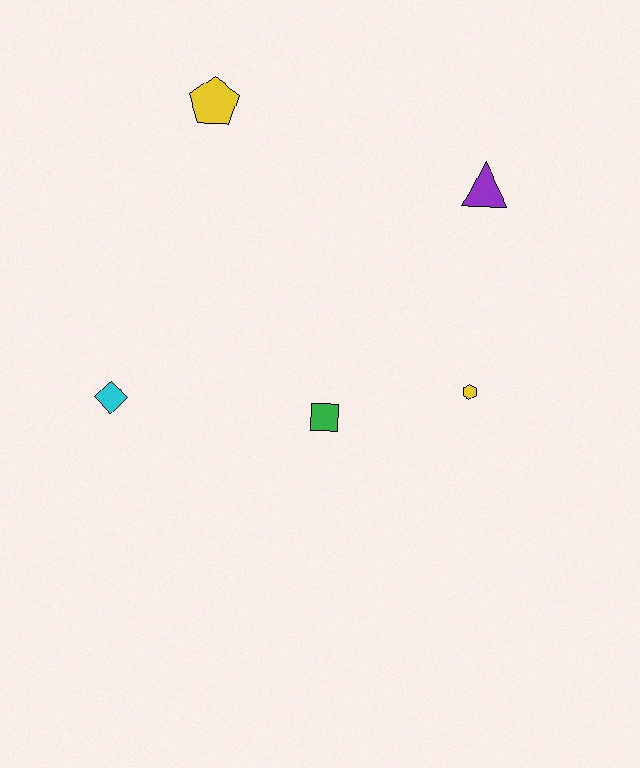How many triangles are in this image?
There is 1 triangle.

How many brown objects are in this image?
There are no brown objects.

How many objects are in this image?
There are 5 objects.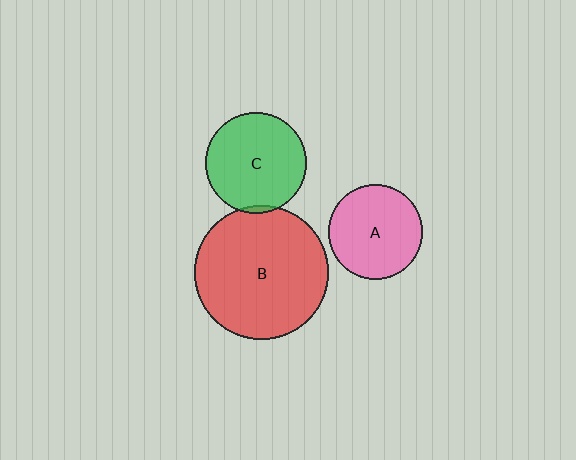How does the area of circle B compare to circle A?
Approximately 2.0 times.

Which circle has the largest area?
Circle B (red).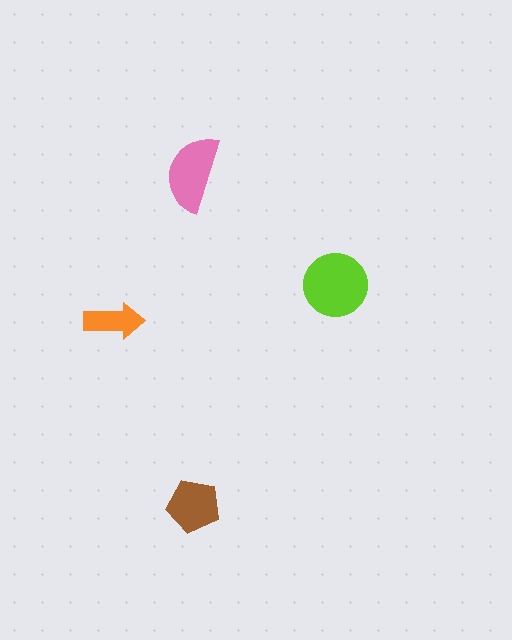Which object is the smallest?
The orange arrow.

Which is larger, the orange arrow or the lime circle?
The lime circle.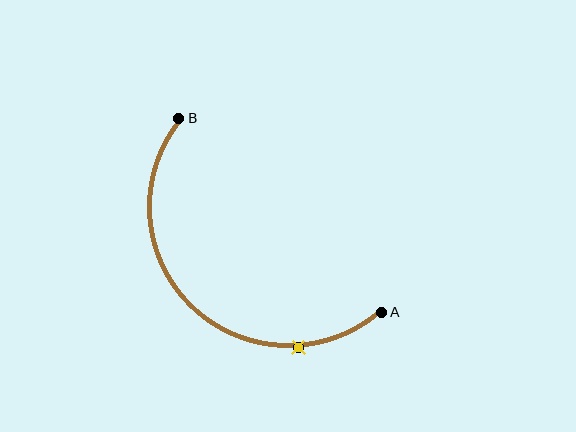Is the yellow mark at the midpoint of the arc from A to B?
No. The yellow mark lies on the arc but is closer to endpoint A. The arc midpoint would be at the point on the curve equidistant along the arc from both A and B.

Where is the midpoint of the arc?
The arc midpoint is the point on the curve farthest from the straight line joining A and B. It sits below and to the left of that line.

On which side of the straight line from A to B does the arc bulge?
The arc bulges below and to the left of the straight line connecting A and B.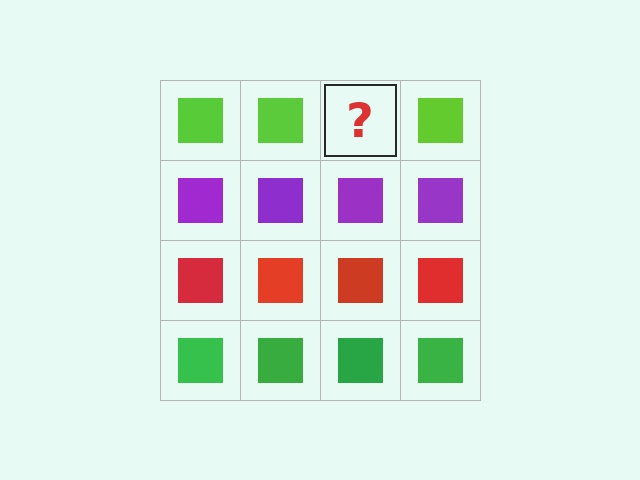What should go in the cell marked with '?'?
The missing cell should contain a lime square.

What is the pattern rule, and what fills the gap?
The rule is that each row has a consistent color. The gap should be filled with a lime square.